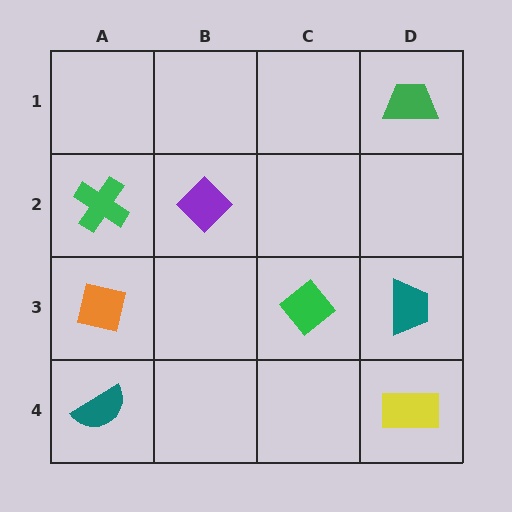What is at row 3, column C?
A green diamond.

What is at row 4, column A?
A teal semicircle.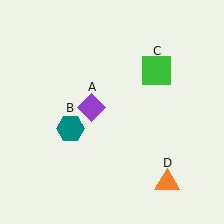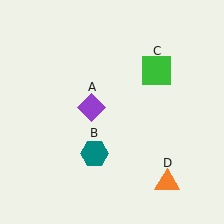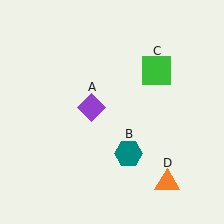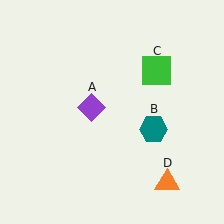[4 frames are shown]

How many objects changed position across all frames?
1 object changed position: teal hexagon (object B).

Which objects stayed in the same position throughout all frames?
Purple diamond (object A) and green square (object C) and orange triangle (object D) remained stationary.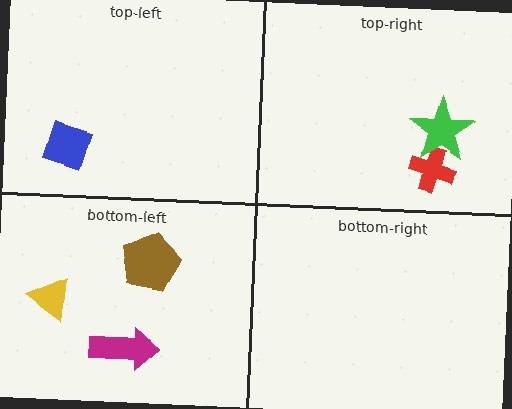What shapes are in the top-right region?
The red cross, the green star.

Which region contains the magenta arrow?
The bottom-left region.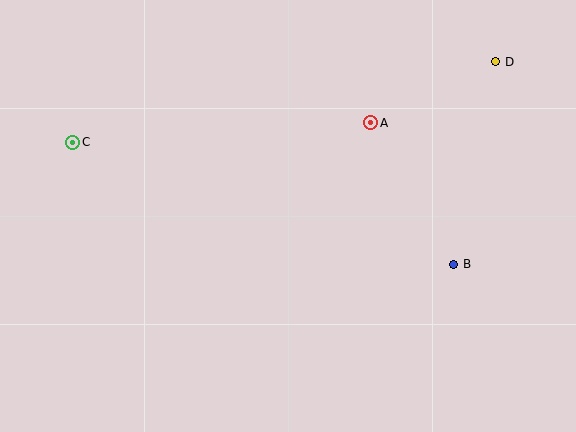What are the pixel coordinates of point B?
Point B is at (454, 264).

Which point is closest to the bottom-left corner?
Point C is closest to the bottom-left corner.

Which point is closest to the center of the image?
Point A at (371, 123) is closest to the center.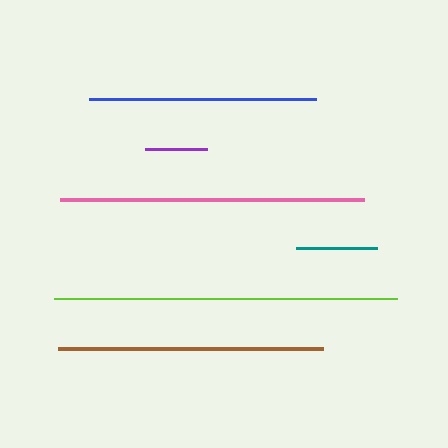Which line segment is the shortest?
The purple line is the shortest at approximately 62 pixels.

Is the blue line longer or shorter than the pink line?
The pink line is longer than the blue line.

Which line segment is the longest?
The lime line is the longest at approximately 342 pixels.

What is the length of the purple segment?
The purple segment is approximately 62 pixels long.